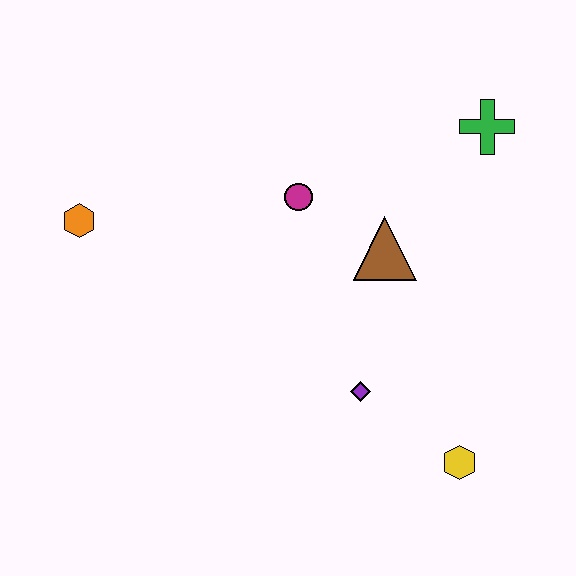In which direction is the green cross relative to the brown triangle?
The green cross is above the brown triangle.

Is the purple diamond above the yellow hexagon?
Yes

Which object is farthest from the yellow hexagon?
The orange hexagon is farthest from the yellow hexagon.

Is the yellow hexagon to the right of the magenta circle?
Yes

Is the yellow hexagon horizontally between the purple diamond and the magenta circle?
No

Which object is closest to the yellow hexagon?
The purple diamond is closest to the yellow hexagon.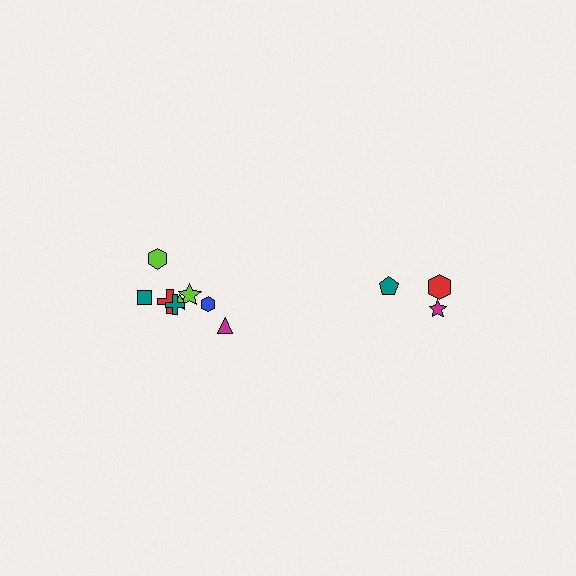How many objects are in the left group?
There are 8 objects.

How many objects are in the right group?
There are 3 objects.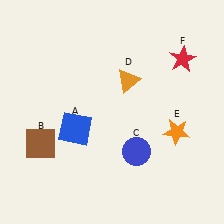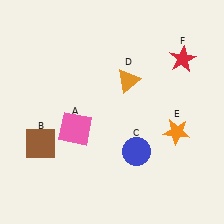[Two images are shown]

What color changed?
The square (A) changed from blue in Image 1 to pink in Image 2.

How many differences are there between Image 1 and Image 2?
There is 1 difference between the two images.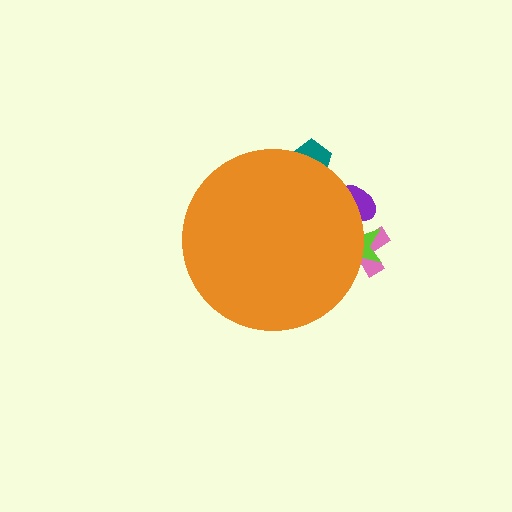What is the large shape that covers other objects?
An orange circle.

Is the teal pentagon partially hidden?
Yes, the teal pentagon is partially hidden behind the orange circle.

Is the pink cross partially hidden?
Yes, the pink cross is partially hidden behind the orange circle.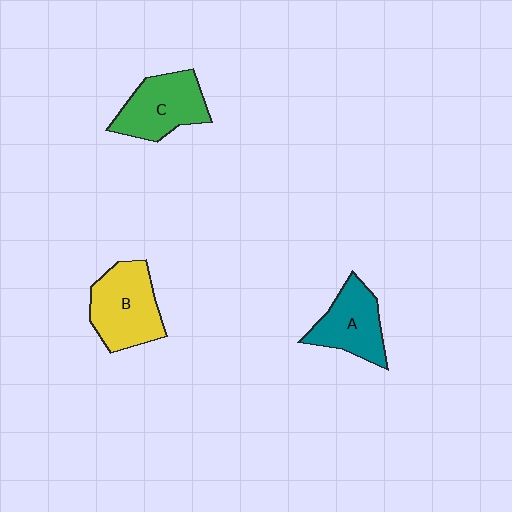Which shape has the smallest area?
Shape A (teal).